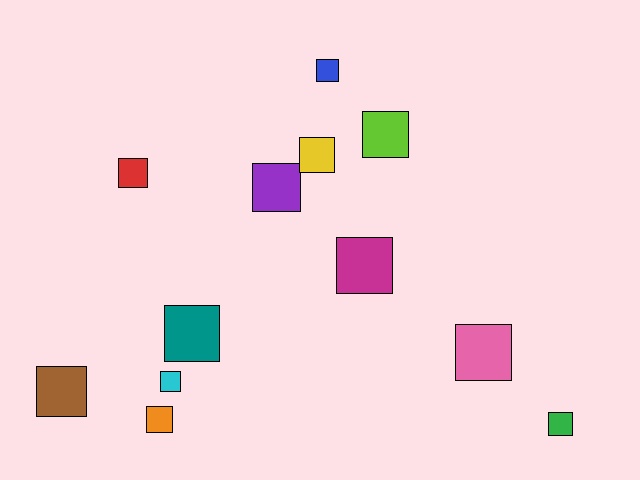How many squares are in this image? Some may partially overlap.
There are 12 squares.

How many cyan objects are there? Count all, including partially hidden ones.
There is 1 cyan object.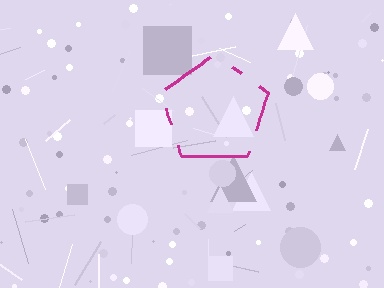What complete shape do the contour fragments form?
The contour fragments form a pentagon.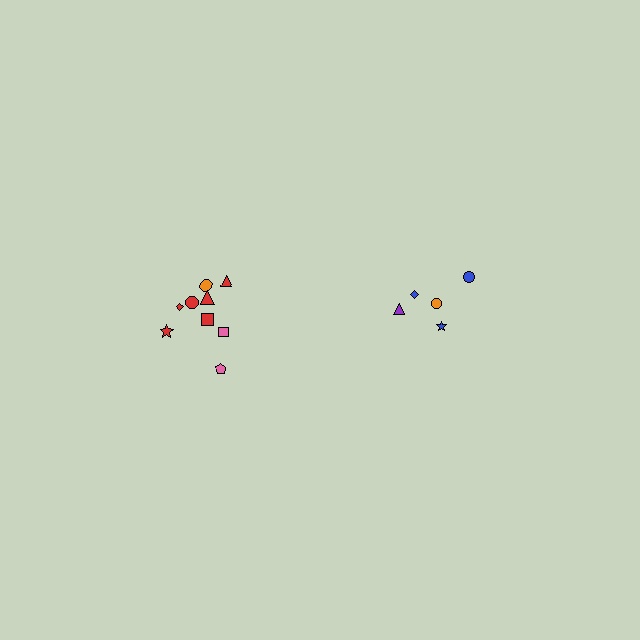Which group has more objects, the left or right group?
The left group.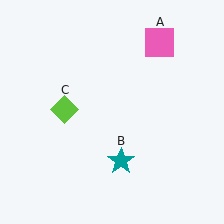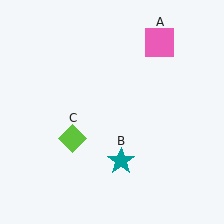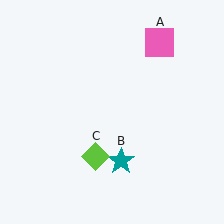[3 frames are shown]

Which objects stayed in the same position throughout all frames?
Pink square (object A) and teal star (object B) remained stationary.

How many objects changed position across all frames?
1 object changed position: lime diamond (object C).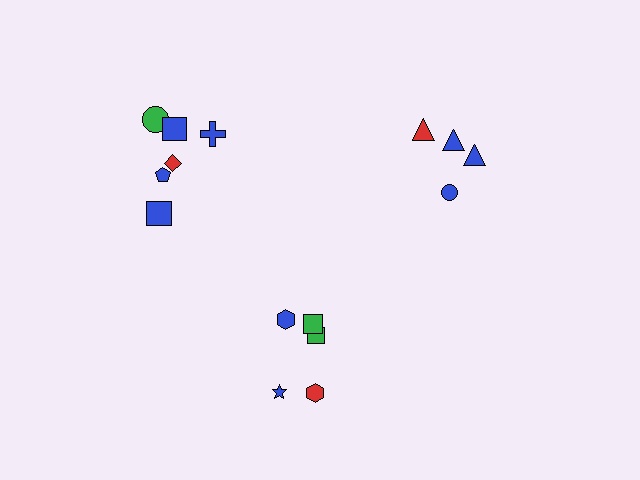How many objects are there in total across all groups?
There are 15 objects.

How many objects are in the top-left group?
There are 6 objects.